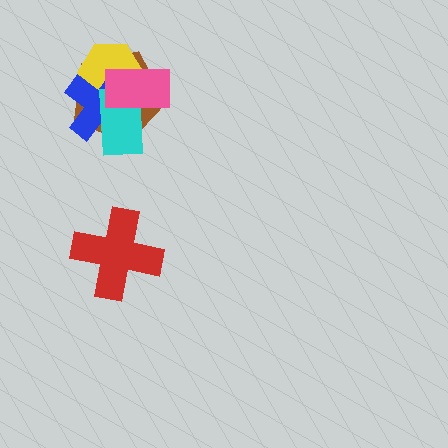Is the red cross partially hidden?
No, no other shape covers it.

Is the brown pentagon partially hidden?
Yes, it is partially covered by another shape.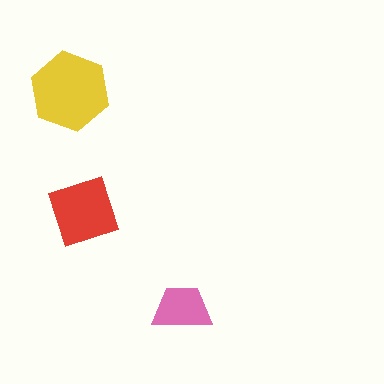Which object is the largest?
The yellow hexagon.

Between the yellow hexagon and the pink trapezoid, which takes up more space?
The yellow hexagon.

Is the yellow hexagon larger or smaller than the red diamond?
Larger.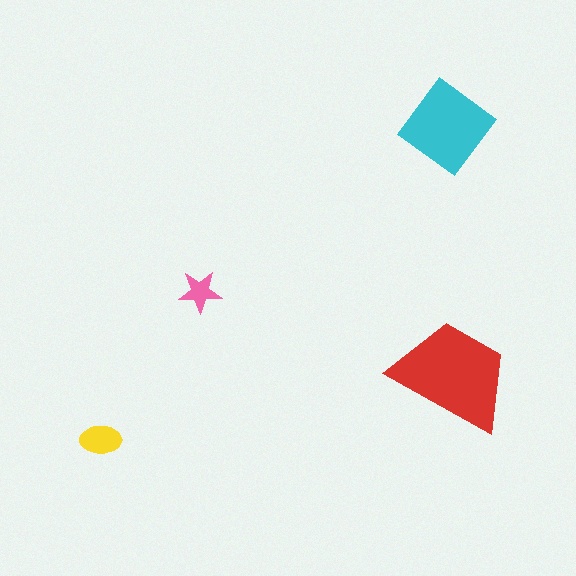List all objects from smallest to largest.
The pink star, the yellow ellipse, the cyan diamond, the red trapezoid.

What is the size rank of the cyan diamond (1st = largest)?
2nd.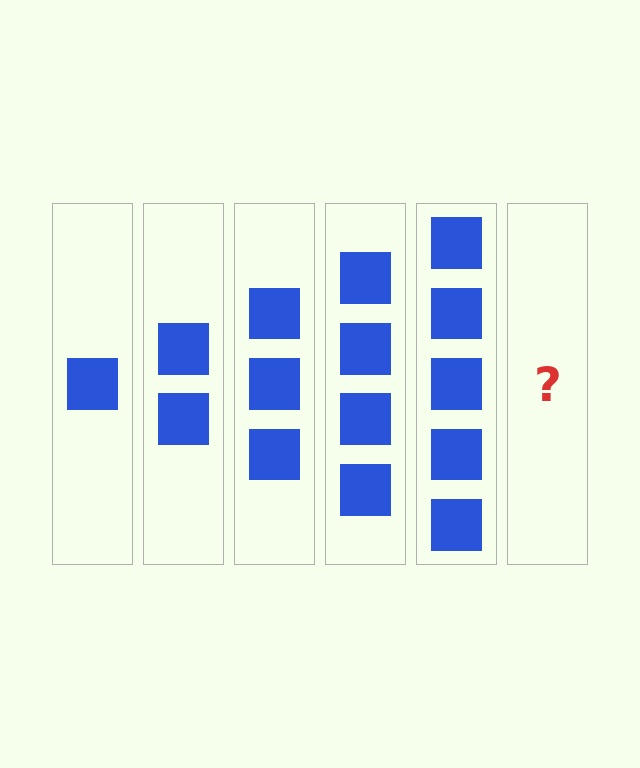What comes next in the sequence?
The next element should be 6 squares.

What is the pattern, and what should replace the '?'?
The pattern is that each step adds one more square. The '?' should be 6 squares.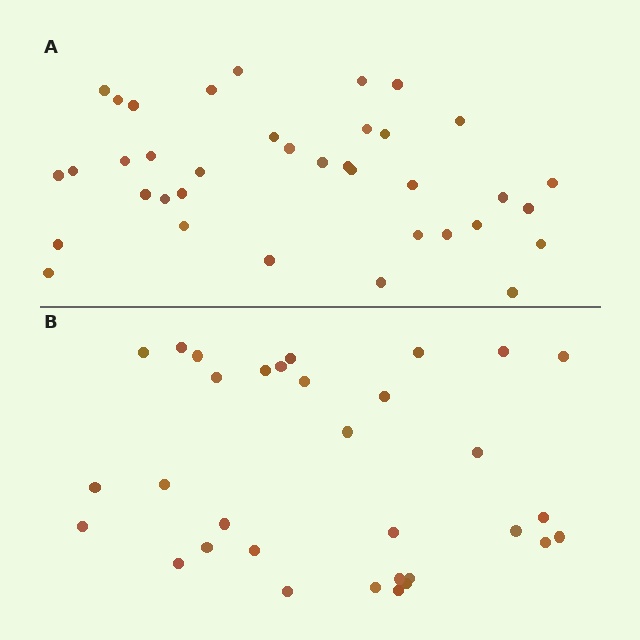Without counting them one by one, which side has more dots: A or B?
Region A (the top region) has more dots.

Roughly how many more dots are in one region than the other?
Region A has about 5 more dots than region B.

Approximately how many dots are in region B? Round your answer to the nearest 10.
About 30 dots. (The exact count is 32, which rounds to 30.)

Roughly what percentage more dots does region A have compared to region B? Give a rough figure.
About 15% more.